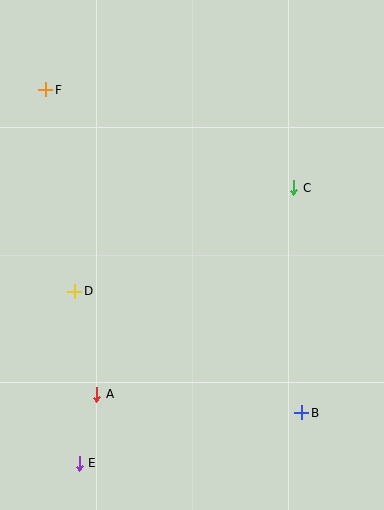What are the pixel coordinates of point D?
Point D is at (75, 291).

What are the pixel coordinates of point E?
Point E is at (79, 463).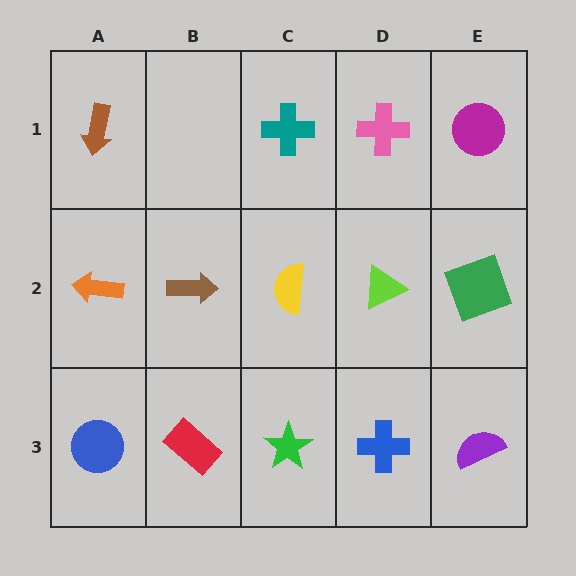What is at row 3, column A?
A blue circle.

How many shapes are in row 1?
4 shapes.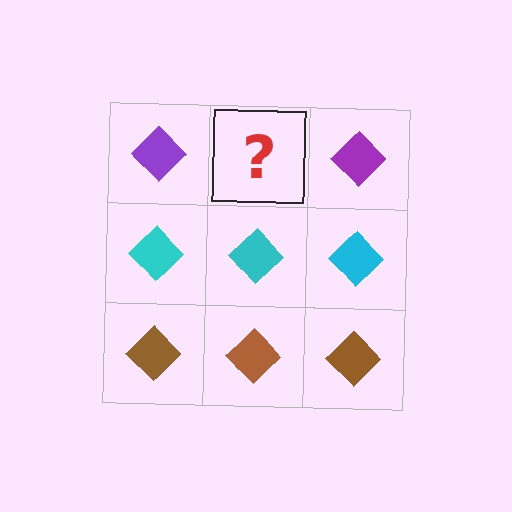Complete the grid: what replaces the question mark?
The question mark should be replaced with a purple diamond.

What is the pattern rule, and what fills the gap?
The rule is that each row has a consistent color. The gap should be filled with a purple diamond.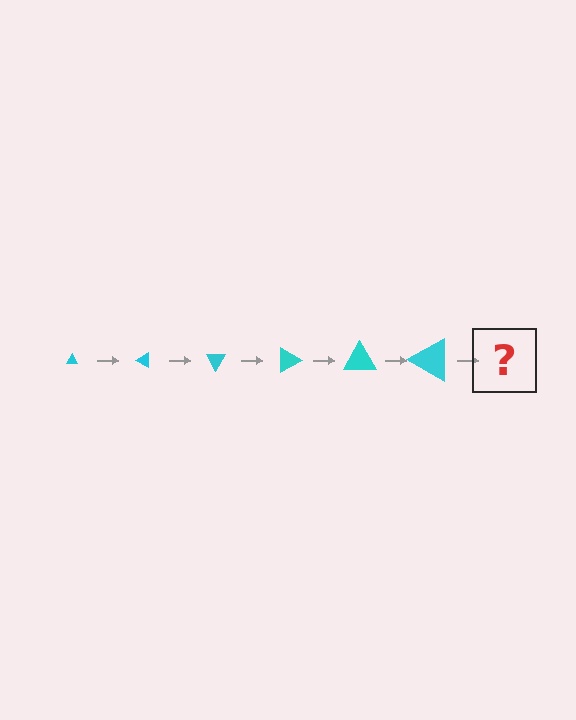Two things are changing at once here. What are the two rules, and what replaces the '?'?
The two rules are that the triangle grows larger each step and it rotates 30 degrees each step. The '?' should be a triangle, larger than the previous one and rotated 180 degrees from the start.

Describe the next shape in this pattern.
It should be a triangle, larger than the previous one and rotated 180 degrees from the start.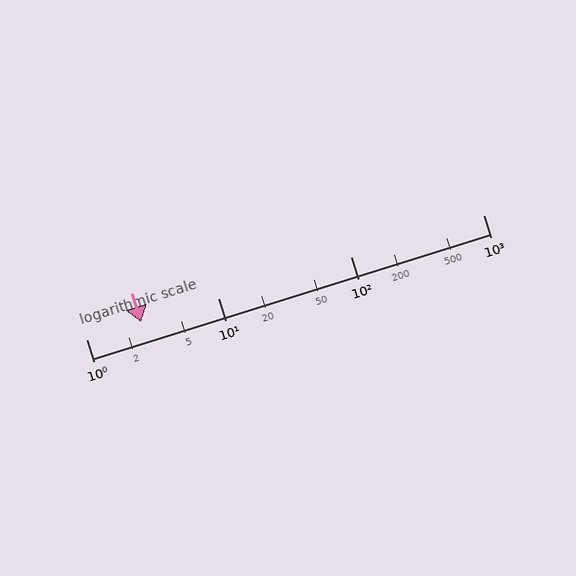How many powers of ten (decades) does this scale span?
The scale spans 3 decades, from 1 to 1000.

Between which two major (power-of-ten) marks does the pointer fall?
The pointer is between 1 and 10.